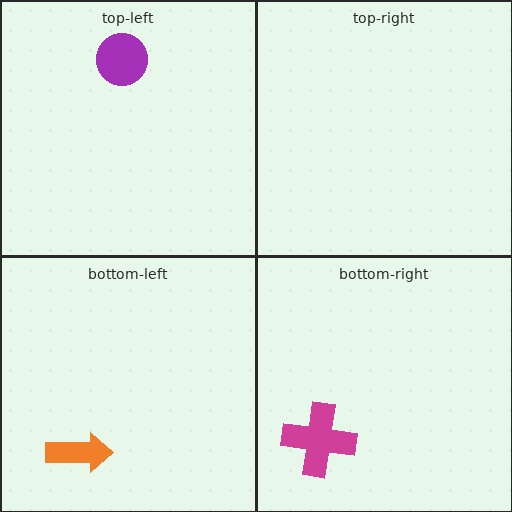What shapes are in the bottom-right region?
The magenta cross.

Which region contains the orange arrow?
The bottom-left region.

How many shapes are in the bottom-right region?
1.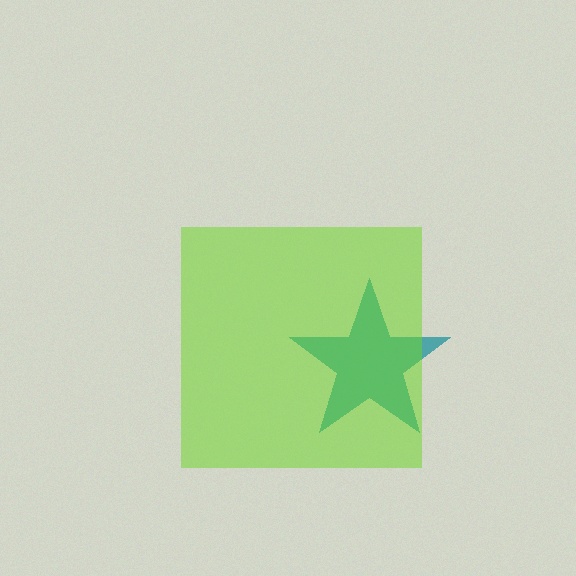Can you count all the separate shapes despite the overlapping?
Yes, there are 2 separate shapes.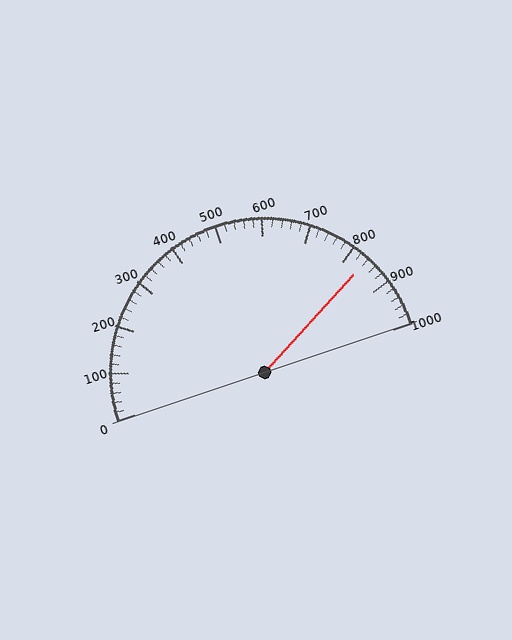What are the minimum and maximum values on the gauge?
The gauge ranges from 0 to 1000.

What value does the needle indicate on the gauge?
The needle indicates approximately 840.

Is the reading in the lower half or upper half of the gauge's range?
The reading is in the upper half of the range (0 to 1000).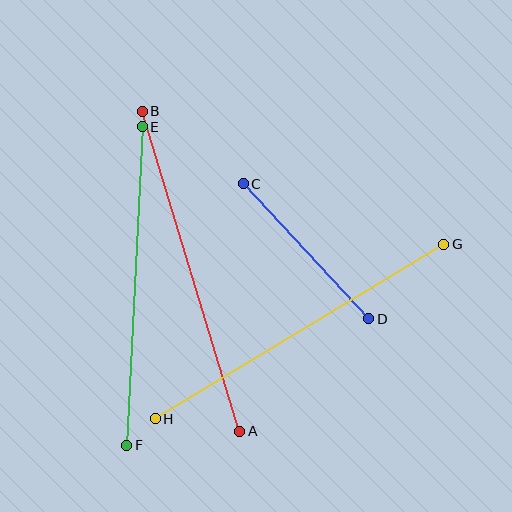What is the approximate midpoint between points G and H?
The midpoint is at approximately (299, 331) pixels.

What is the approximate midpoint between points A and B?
The midpoint is at approximately (191, 271) pixels.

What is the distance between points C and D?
The distance is approximately 184 pixels.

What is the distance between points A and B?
The distance is approximately 334 pixels.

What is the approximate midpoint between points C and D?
The midpoint is at approximately (306, 251) pixels.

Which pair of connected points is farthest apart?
Points G and H are farthest apart.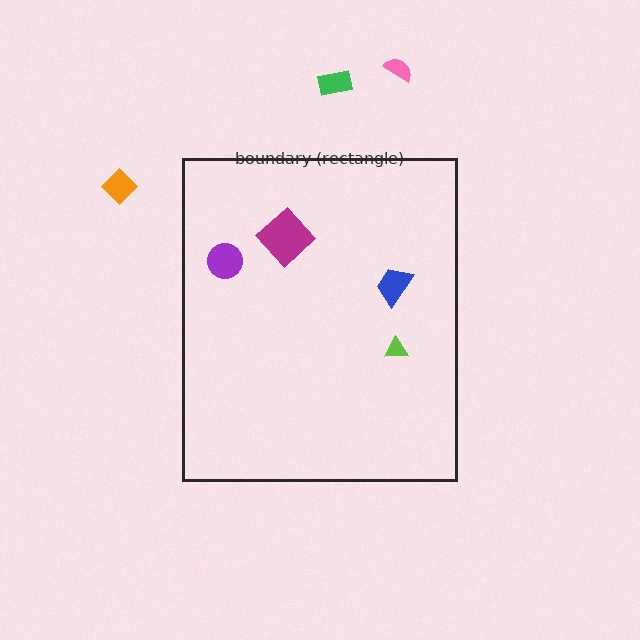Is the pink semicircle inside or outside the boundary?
Outside.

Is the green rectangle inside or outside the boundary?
Outside.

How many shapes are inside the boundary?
4 inside, 3 outside.